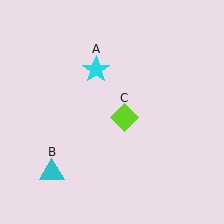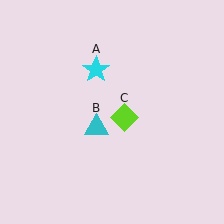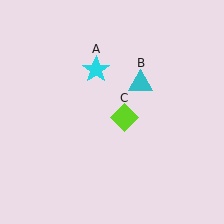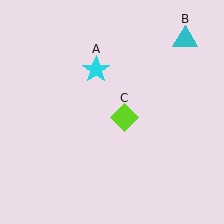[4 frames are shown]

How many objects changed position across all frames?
1 object changed position: cyan triangle (object B).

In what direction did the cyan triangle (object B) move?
The cyan triangle (object B) moved up and to the right.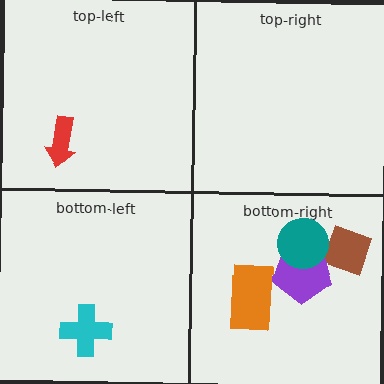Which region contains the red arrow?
The top-left region.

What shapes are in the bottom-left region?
The cyan cross.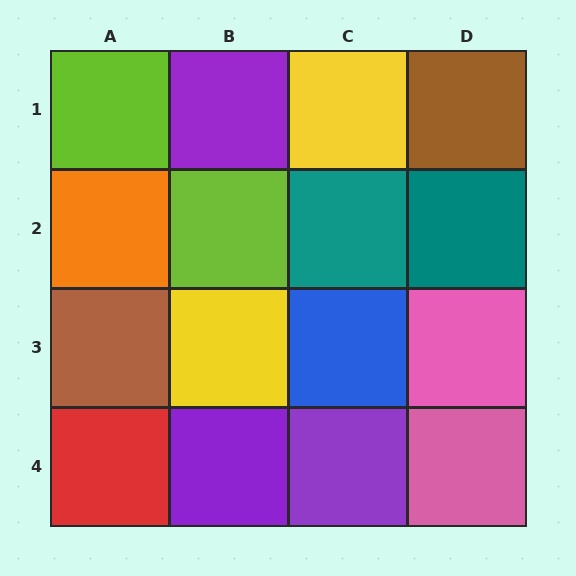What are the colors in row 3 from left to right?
Brown, yellow, blue, pink.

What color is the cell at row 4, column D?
Pink.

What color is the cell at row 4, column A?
Red.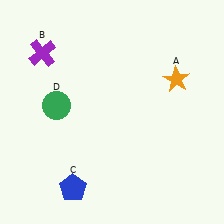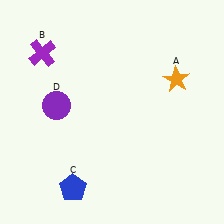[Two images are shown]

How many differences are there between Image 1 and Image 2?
There is 1 difference between the two images.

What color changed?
The circle (D) changed from green in Image 1 to purple in Image 2.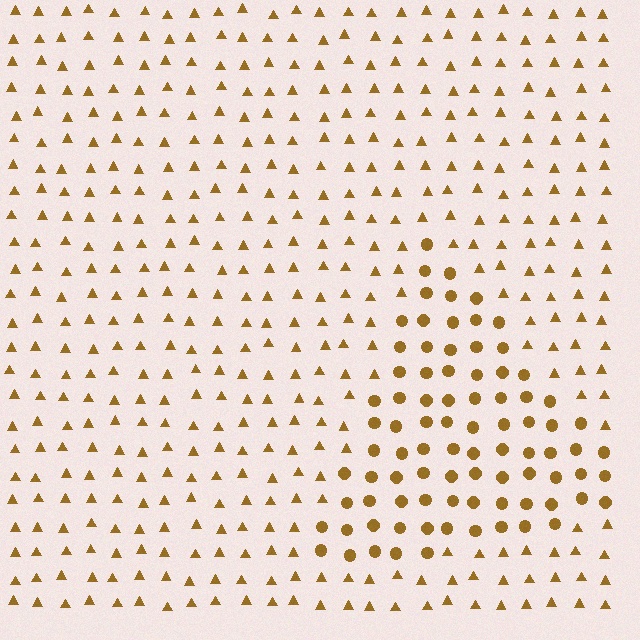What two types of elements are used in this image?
The image uses circles inside the triangle region and triangles outside it.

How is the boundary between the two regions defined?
The boundary is defined by a change in element shape: circles inside vs. triangles outside. All elements share the same color and spacing.